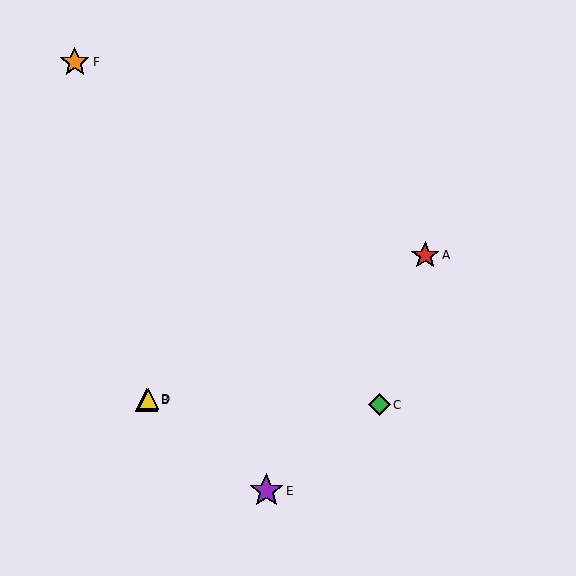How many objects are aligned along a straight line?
3 objects (A, B, D) are aligned along a straight line.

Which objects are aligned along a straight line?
Objects A, B, D are aligned along a straight line.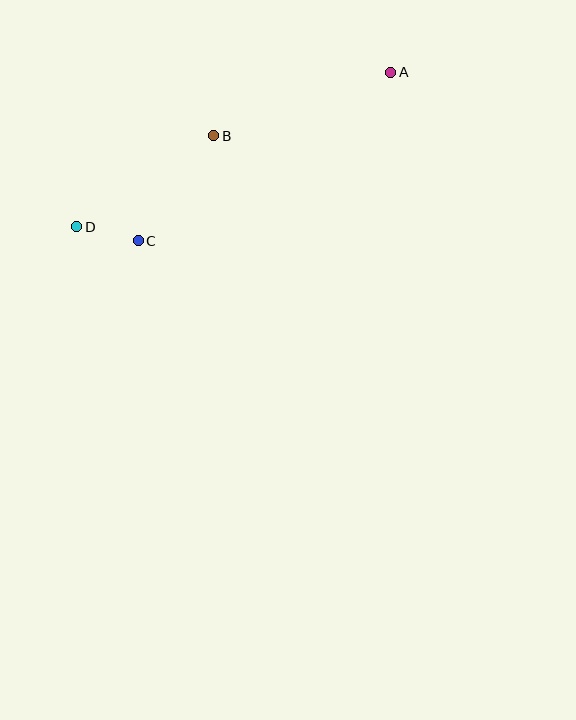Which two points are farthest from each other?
Points A and D are farthest from each other.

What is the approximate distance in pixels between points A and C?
The distance between A and C is approximately 304 pixels.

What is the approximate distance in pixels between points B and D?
The distance between B and D is approximately 164 pixels.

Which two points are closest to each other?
Points C and D are closest to each other.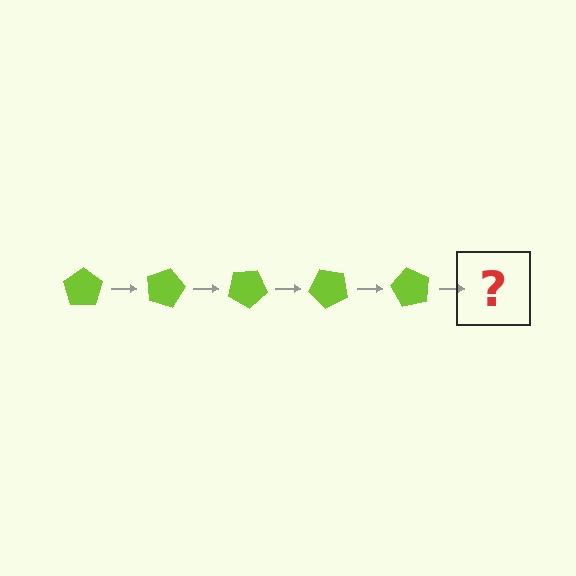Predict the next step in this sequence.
The next step is a lime pentagon rotated 75 degrees.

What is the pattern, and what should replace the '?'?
The pattern is that the pentagon rotates 15 degrees each step. The '?' should be a lime pentagon rotated 75 degrees.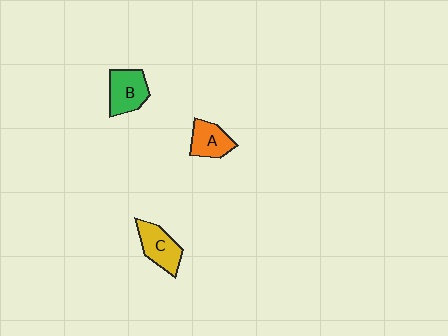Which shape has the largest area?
Shape B (green).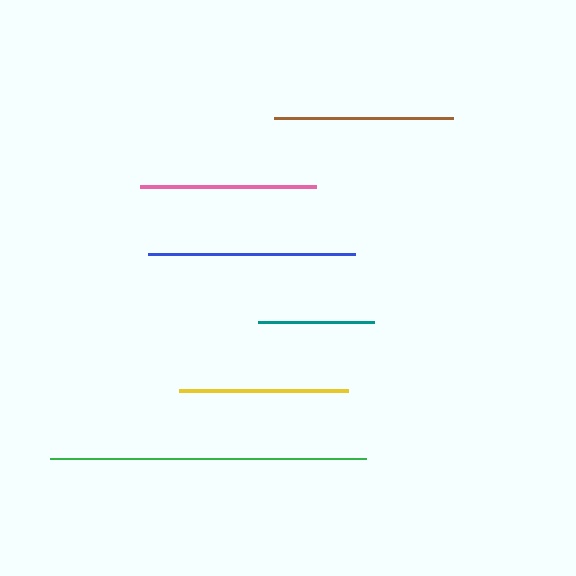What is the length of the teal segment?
The teal segment is approximately 116 pixels long.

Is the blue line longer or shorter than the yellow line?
The blue line is longer than the yellow line.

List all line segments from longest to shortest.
From longest to shortest: green, blue, brown, pink, yellow, teal.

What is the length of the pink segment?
The pink segment is approximately 176 pixels long.